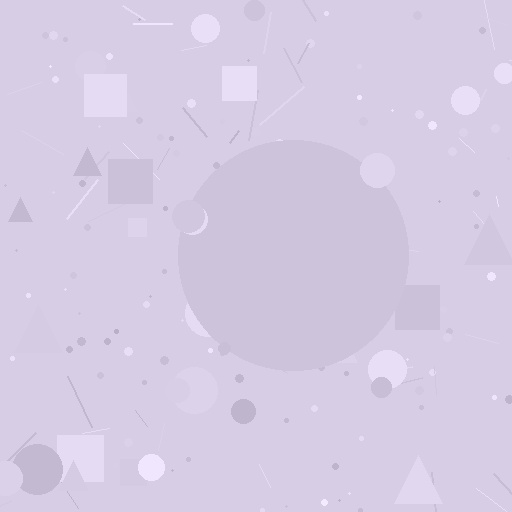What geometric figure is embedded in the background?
A circle is embedded in the background.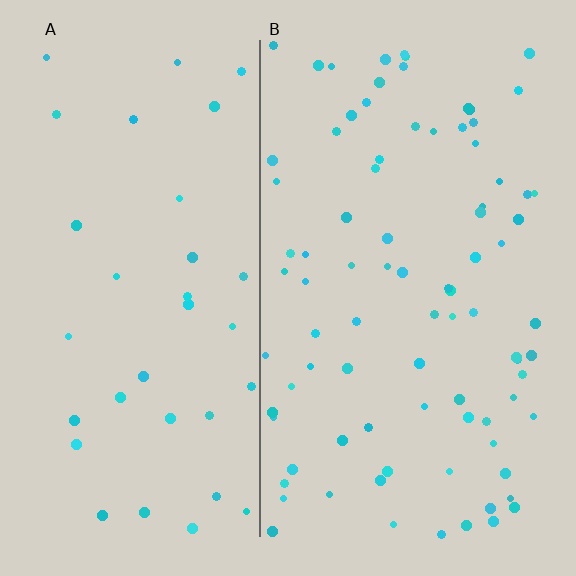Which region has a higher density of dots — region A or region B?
B (the right).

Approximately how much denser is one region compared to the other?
Approximately 2.5× — region B over region A.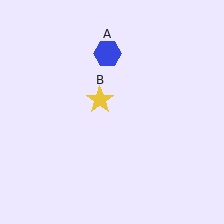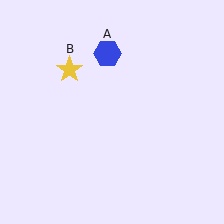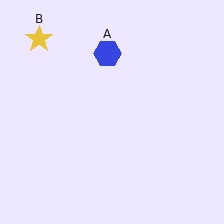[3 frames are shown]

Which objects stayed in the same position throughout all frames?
Blue hexagon (object A) remained stationary.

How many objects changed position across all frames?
1 object changed position: yellow star (object B).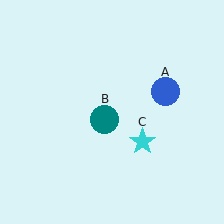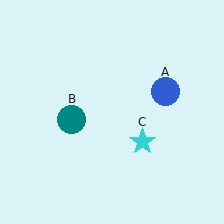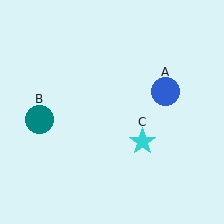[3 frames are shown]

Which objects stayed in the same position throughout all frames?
Blue circle (object A) and cyan star (object C) remained stationary.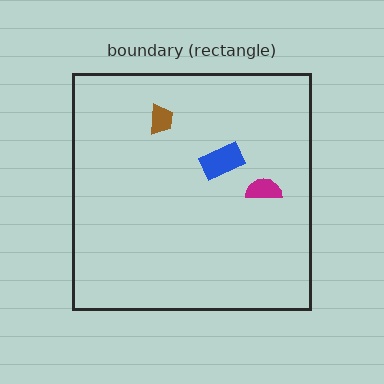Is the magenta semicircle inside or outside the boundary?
Inside.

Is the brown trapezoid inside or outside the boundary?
Inside.